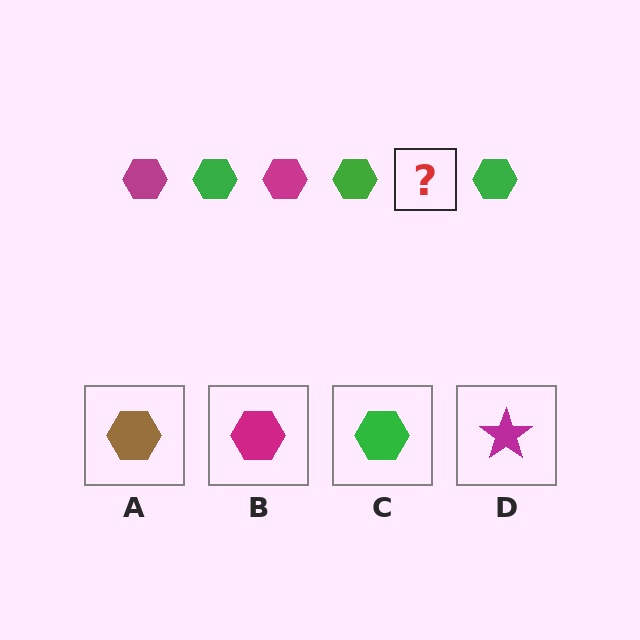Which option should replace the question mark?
Option B.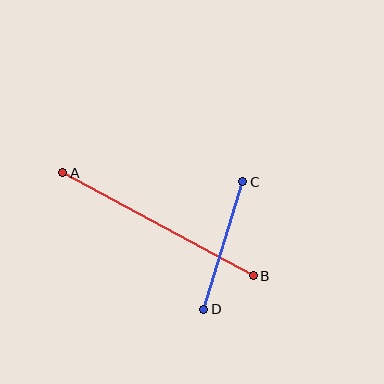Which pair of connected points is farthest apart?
Points A and B are farthest apart.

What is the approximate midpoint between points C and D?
The midpoint is at approximately (223, 246) pixels.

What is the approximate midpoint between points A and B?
The midpoint is at approximately (158, 224) pixels.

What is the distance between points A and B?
The distance is approximately 216 pixels.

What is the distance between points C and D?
The distance is approximately 133 pixels.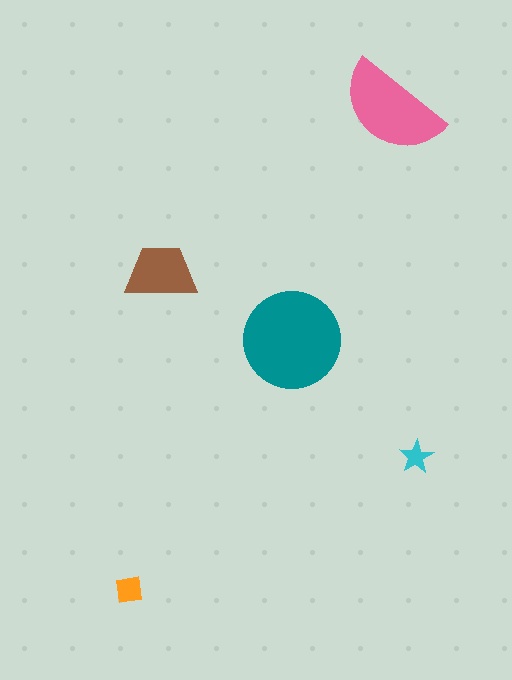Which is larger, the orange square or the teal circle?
The teal circle.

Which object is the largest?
The teal circle.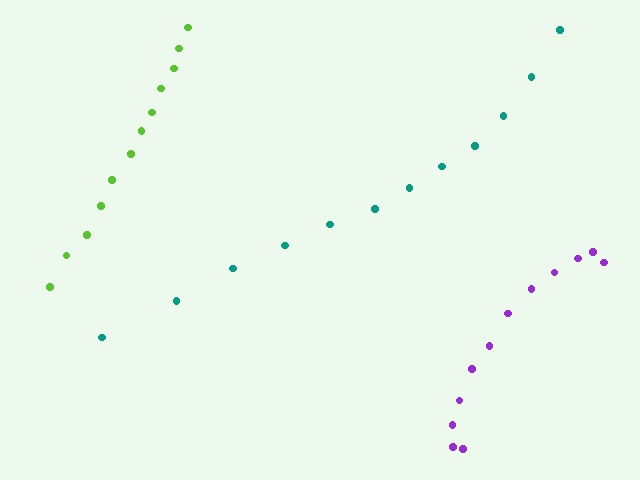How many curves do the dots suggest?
There are 3 distinct paths.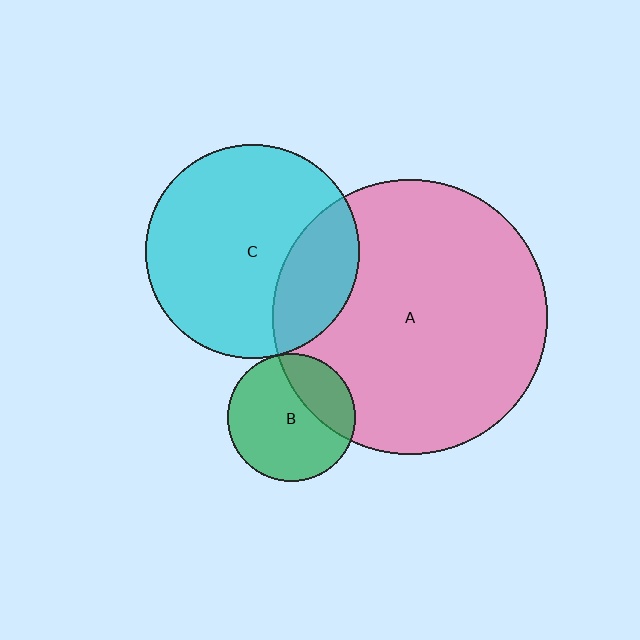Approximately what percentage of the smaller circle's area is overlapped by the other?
Approximately 25%.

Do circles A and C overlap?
Yes.